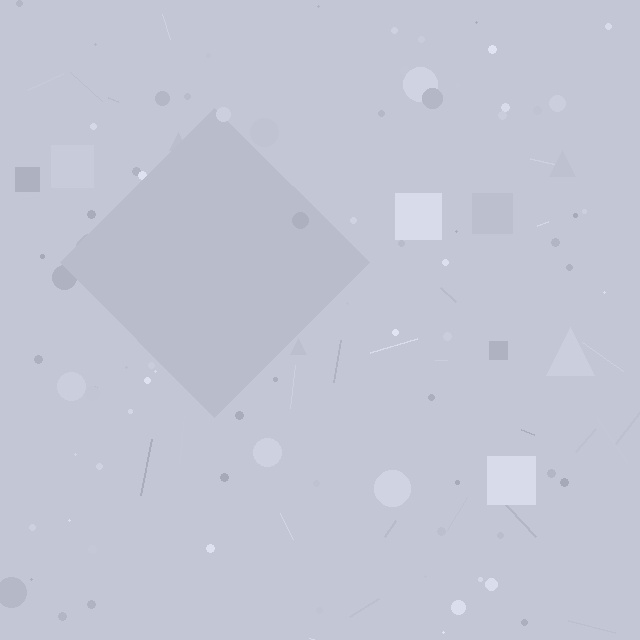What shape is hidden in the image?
A diamond is hidden in the image.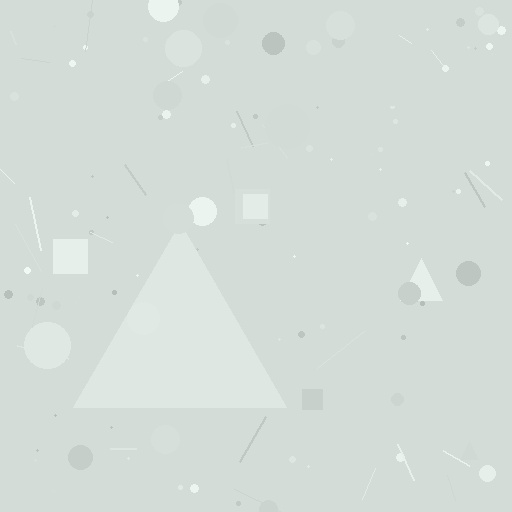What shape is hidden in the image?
A triangle is hidden in the image.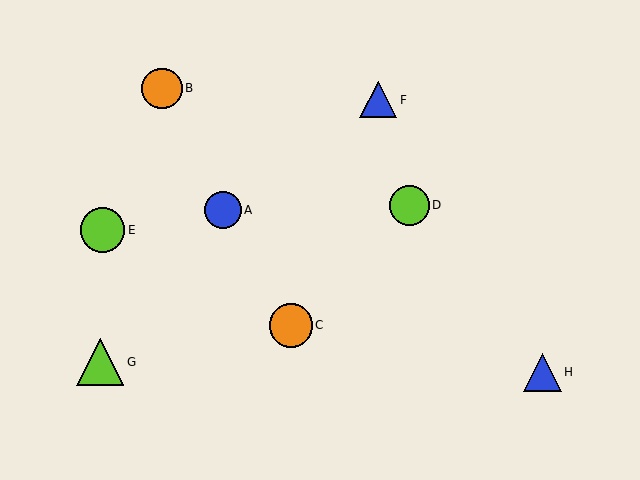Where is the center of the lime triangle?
The center of the lime triangle is at (100, 362).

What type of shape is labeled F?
Shape F is a blue triangle.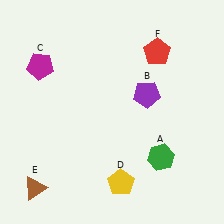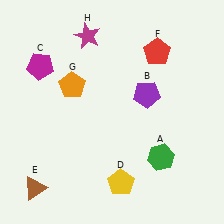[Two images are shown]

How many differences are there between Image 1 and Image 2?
There are 2 differences between the two images.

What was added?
An orange pentagon (G), a magenta star (H) were added in Image 2.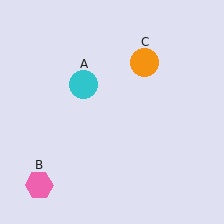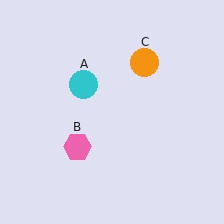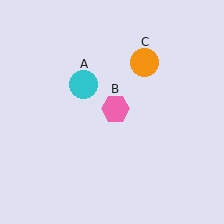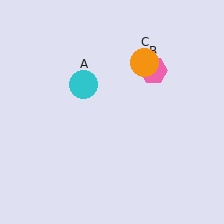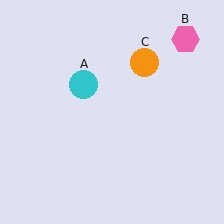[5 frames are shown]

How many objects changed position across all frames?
1 object changed position: pink hexagon (object B).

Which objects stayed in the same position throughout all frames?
Cyan circle (object A) and orange circle (object C) remained stationary.